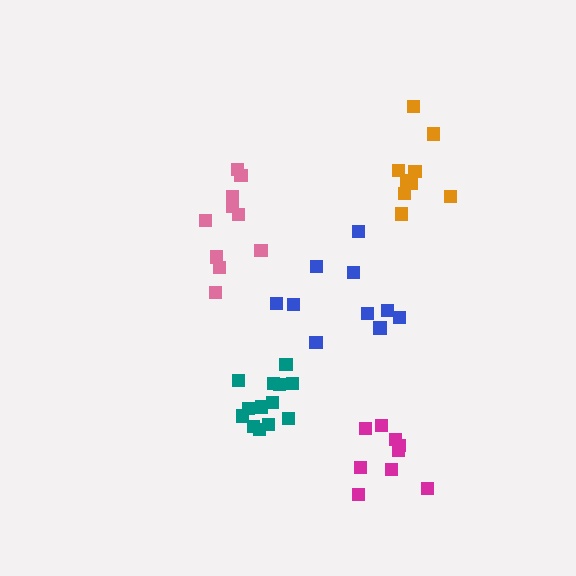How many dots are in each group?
Group 1: 10 dots, Group 2: 9 dots, Group 3: 10 dots, Group 4: 9 dots, Group 5: 13 dots (51 total).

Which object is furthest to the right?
The orange cluster is rightmost.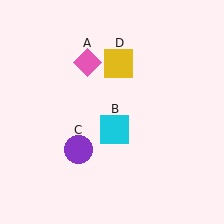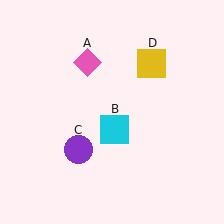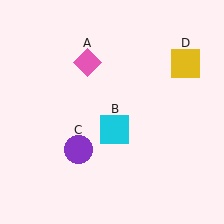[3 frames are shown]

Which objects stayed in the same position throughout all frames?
Pink diamond (object A) and cyan square (object B) and purple circle (object C) remained stationary.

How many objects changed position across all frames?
1 object changed position: yellow square (object D).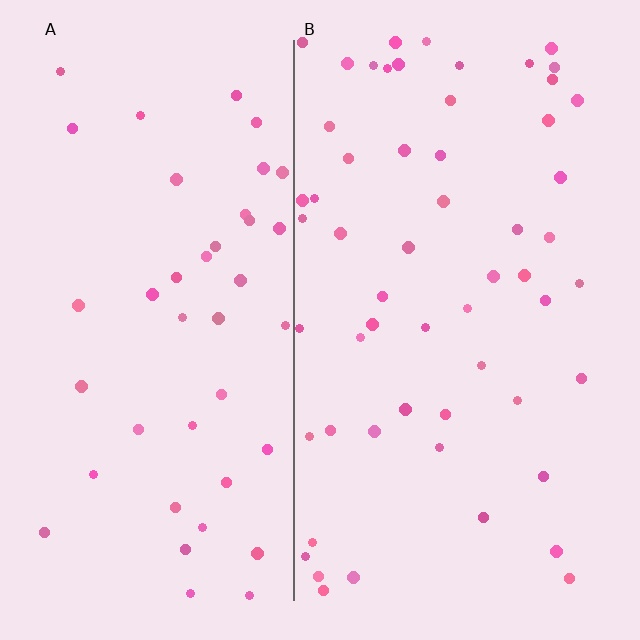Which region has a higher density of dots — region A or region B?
B (the right).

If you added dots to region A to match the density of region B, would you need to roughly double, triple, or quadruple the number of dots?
Approximately double.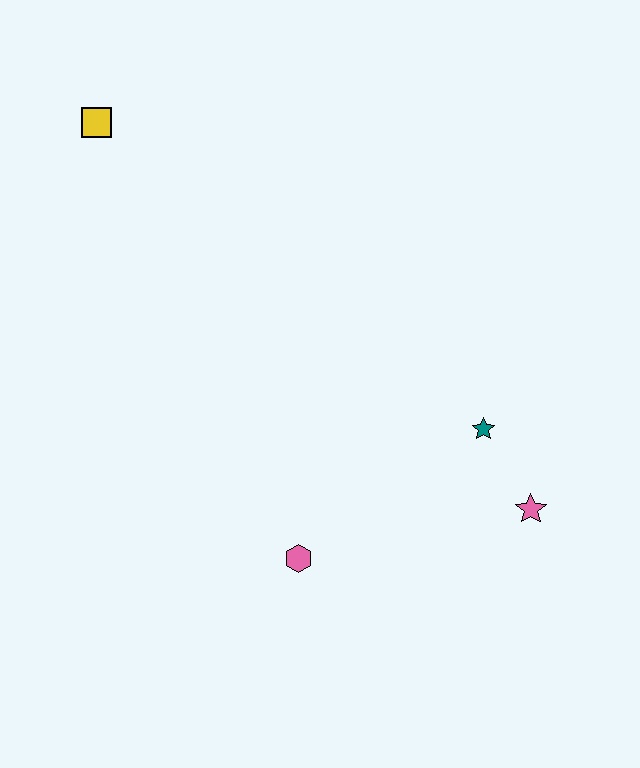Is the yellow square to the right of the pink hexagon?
No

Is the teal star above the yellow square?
No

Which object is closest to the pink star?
The teal star is closest to the pink star.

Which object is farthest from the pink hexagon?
The yellow square is farthest from the pink hexagon.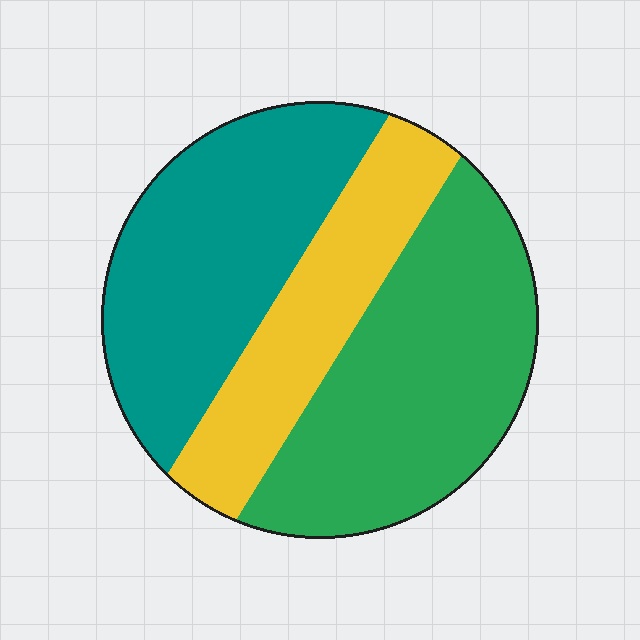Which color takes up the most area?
Green, at roughly 40%.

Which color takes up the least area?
Yellow, at roughly 25%.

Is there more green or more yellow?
Green.